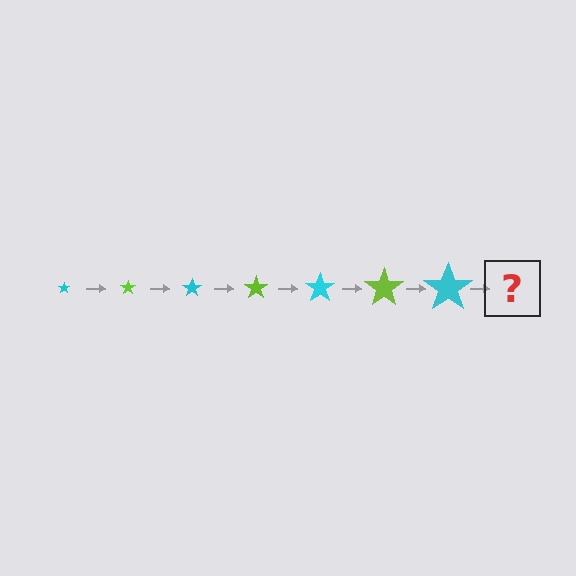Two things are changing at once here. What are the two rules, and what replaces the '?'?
The two rules are that the star grows larger each step and the color cycles through cyan and lime. The '?' should be a lime star, larger than the previous one.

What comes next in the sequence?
The next element should be a lime star, larger than the previous one.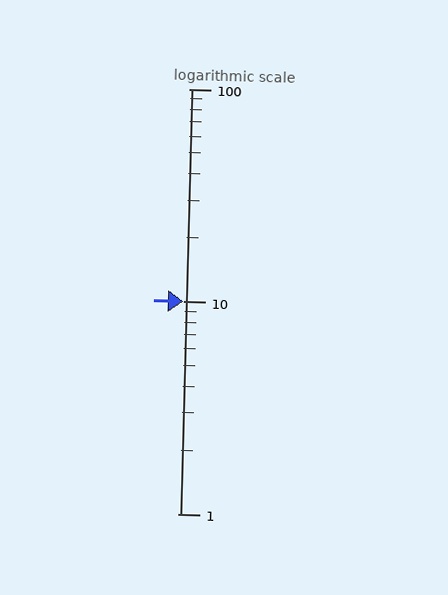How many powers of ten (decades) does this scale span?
The scale spans 2 decades, from 1 to 100.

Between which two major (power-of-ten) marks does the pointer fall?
The pointer is between 10 and 100.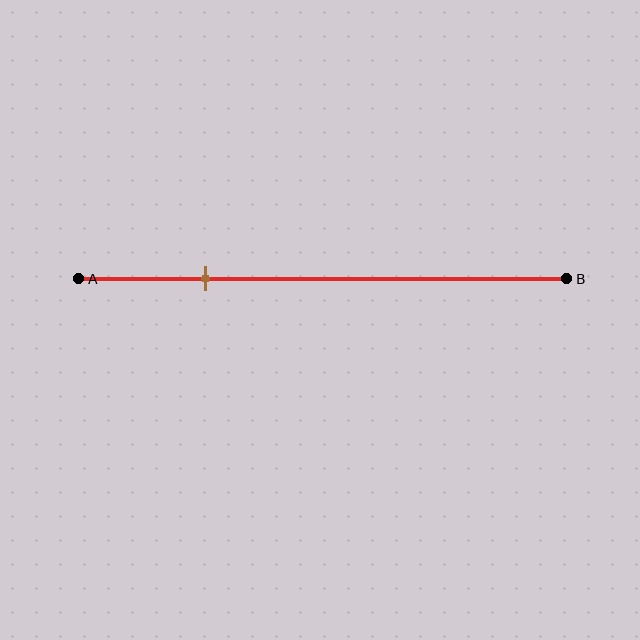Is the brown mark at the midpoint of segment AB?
No, the mark is at about 25% from A, not at the 50% midpoint.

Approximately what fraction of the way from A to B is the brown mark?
The brown mark is approximately 25% of the way from A to B.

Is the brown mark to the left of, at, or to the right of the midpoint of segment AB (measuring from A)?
The brown mark is to the left of the midpoint of segment AB.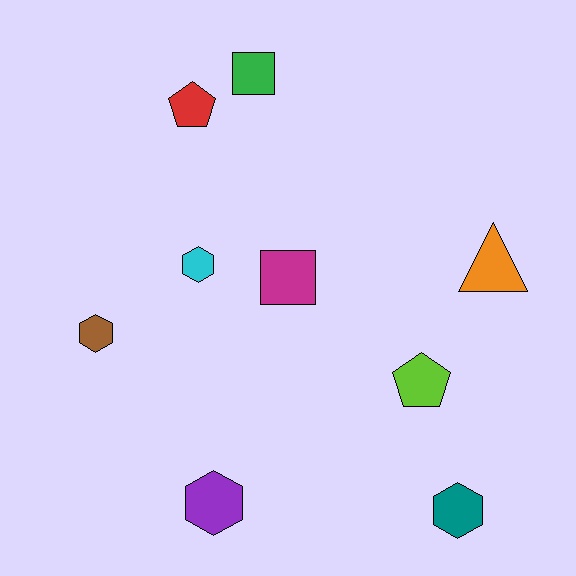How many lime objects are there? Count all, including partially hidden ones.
There is 1 lime object.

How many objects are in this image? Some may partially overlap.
There are 9 objects.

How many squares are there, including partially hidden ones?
There are 2 squares.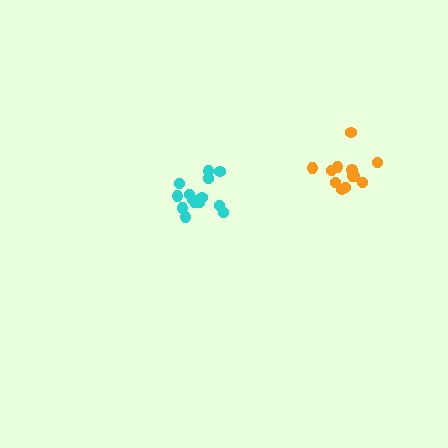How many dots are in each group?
Group 1: 14 dots, Group 2: 12 dots (26 total).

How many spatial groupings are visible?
There are 2 spatial groupings.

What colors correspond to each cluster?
The clusters are colored: cyan, orange.